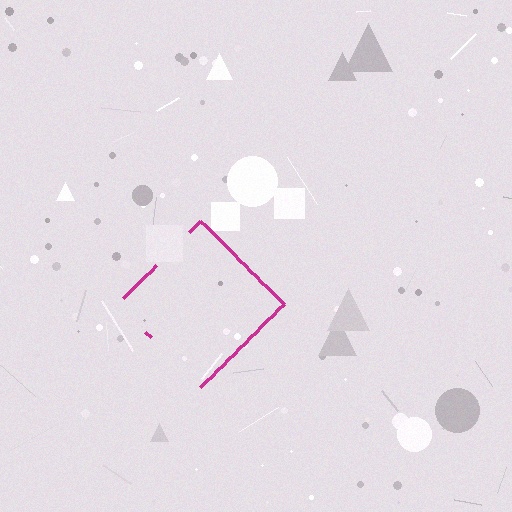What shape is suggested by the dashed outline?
The dashed outline suggests a diamond.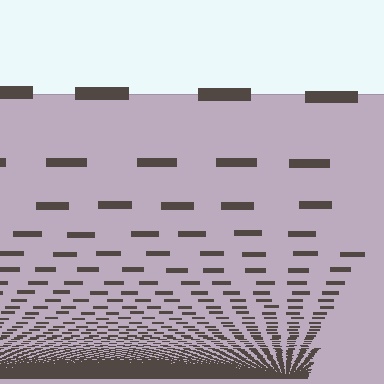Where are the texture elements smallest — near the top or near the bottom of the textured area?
Near the bottom.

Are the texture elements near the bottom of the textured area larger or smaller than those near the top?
Smaller. The gradient is inverted — elements near the bottom are smaller and denser.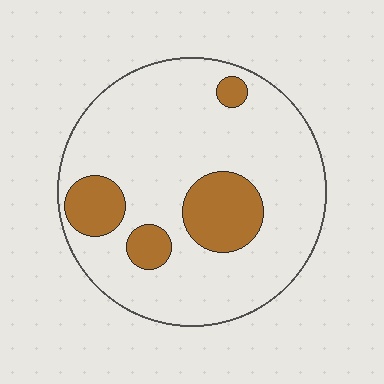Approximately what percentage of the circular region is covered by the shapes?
Approximately 20%.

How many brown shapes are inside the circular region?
4.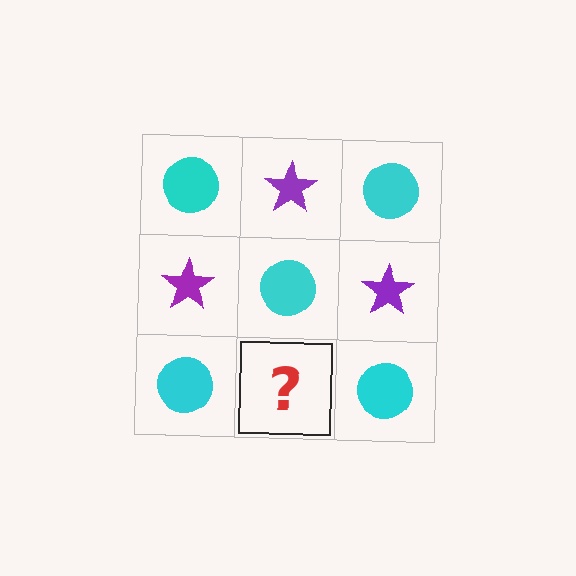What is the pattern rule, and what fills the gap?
The rule is that it alternates cyan circle and purple star in a checkerboard pattern. The gap should be filled with a purple star.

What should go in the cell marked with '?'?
The missing cell should contain a purple star.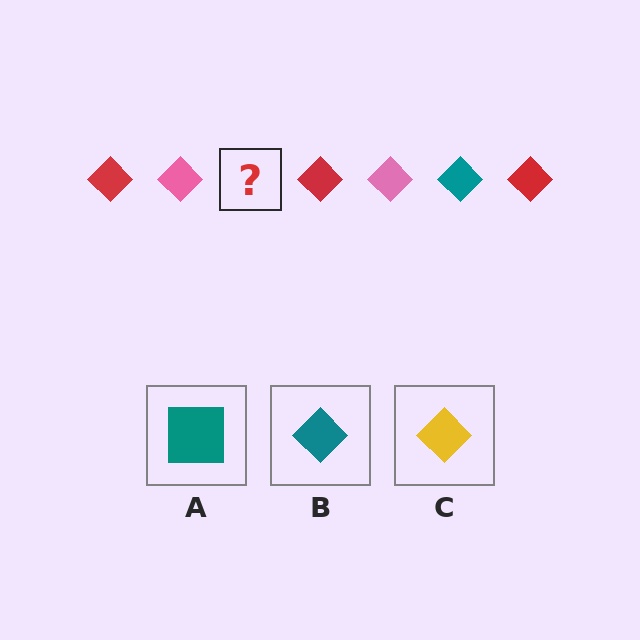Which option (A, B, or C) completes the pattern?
B.